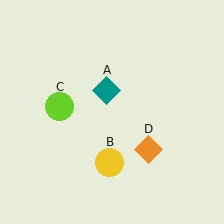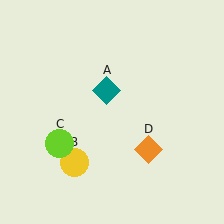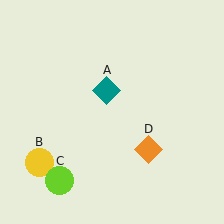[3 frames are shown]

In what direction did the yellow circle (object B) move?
The yellow circle (object B) moved left.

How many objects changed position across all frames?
2 objects changed position: yellow circle (object B), lime circle (object C).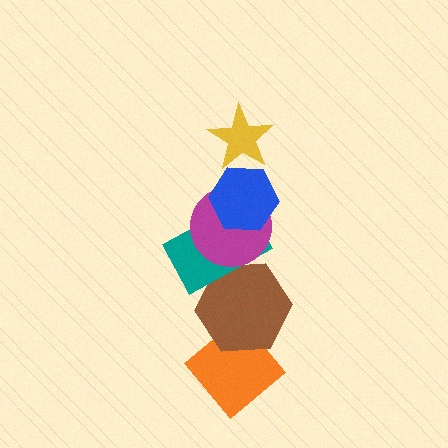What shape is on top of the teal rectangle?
The magenta circle is on top of the teal rectangle.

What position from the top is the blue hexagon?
The blue hexagon is 2nd from the top.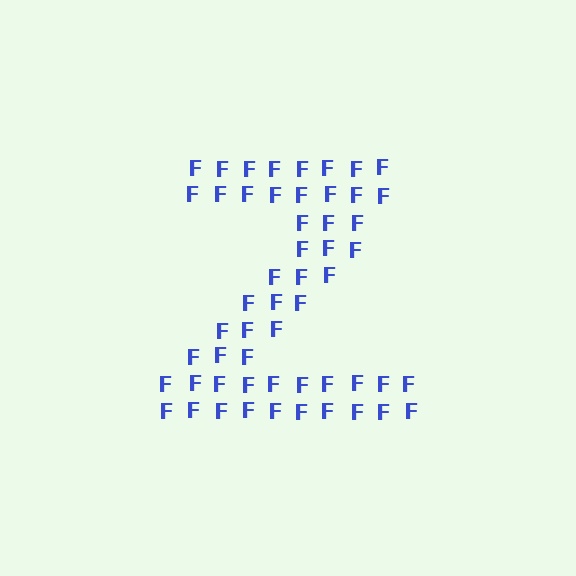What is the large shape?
The large shape is the letter Z.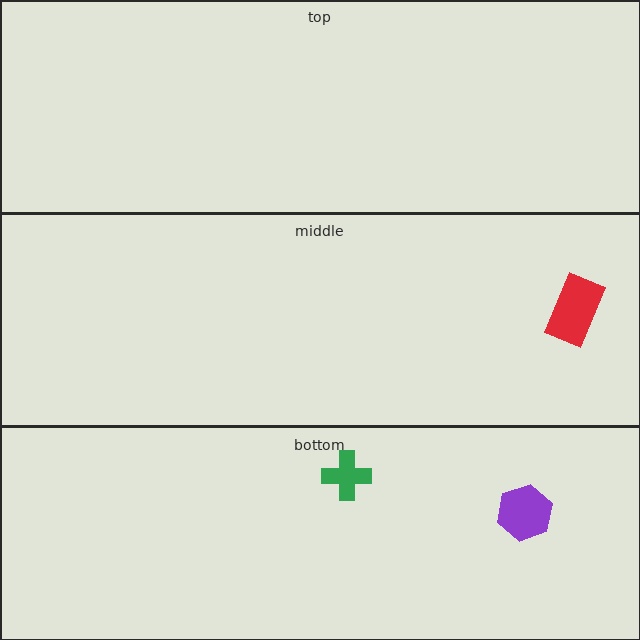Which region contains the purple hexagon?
The bottom region.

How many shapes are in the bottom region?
2.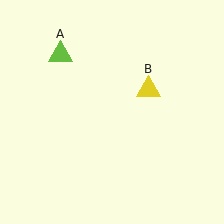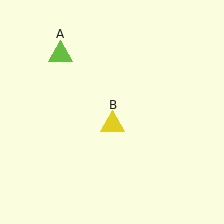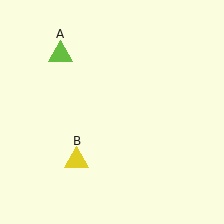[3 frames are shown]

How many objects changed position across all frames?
1 object changed position: yellow triangle (object B).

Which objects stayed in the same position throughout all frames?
Lime triangle (object A) remained stationary.